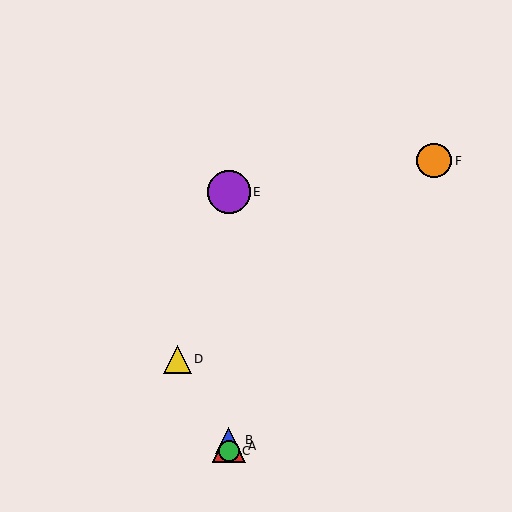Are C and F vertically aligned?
No, C is at x≈229 and F is at x≈434.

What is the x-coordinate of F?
Object F is at x≈434.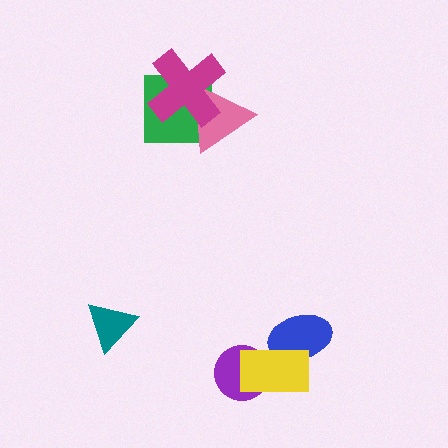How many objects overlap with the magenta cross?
2 objects overlap with the magenta cross.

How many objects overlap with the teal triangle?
0 objects overlap with the teal triangle.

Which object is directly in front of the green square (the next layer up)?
The pink triangle is directly in front of the green square.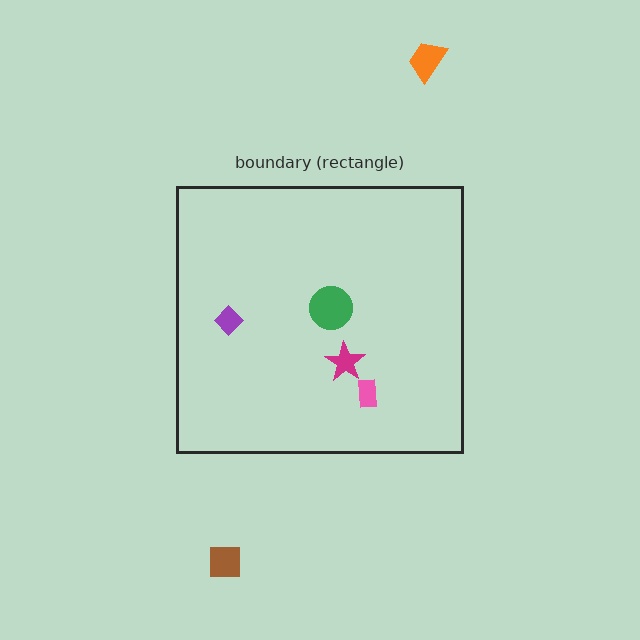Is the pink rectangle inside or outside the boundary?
Inside.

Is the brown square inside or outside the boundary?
Outside.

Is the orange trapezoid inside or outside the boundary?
Outside.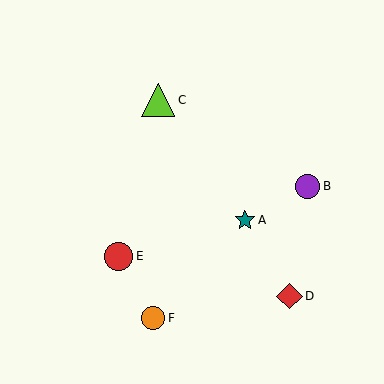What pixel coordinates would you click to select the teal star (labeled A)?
Click at (245, 220) to select the teal star A.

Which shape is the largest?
The lime triangle (labeled C) is the largest.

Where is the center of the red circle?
The center of the red circle is at (119, 256).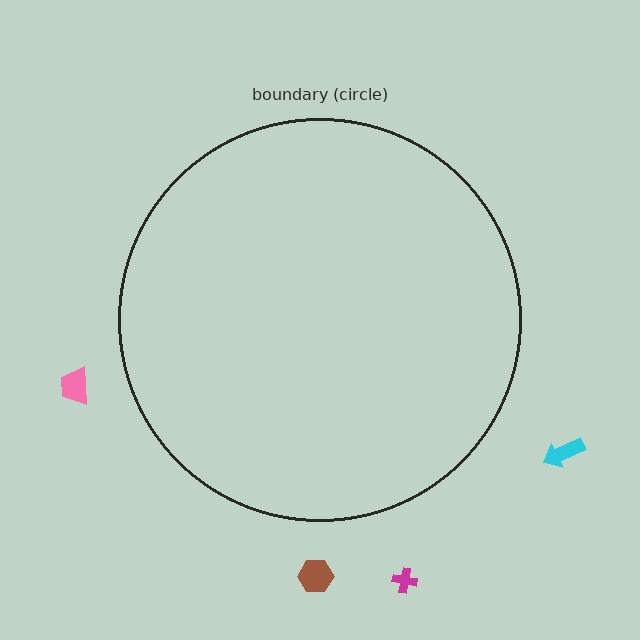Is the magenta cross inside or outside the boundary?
Outside.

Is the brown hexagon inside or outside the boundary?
Outside.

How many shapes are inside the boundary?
0 inside, 4 outside.